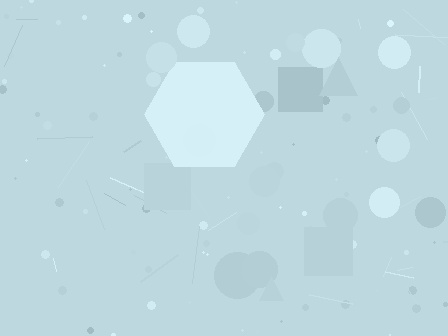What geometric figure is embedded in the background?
A hexagon is embedded in the background.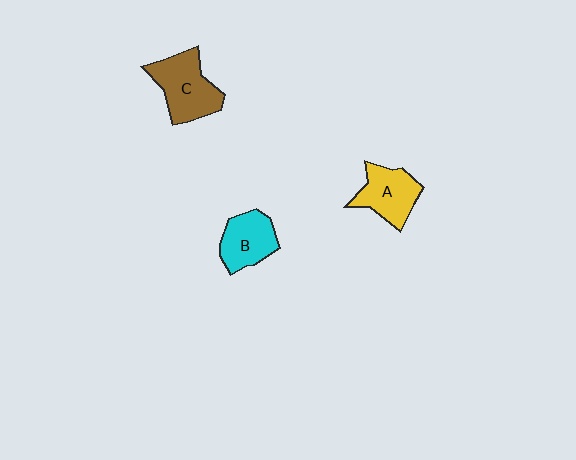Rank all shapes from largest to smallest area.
From largest to smallest: C (brown), A (yellow), B (cyan).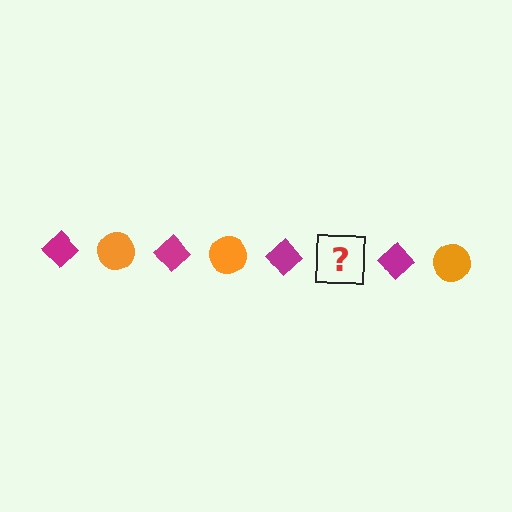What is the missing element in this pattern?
The missing element is an orange circle.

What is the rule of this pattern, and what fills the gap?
The rule is that the pattern alternates between magenta diamond and orange circle. The gap should be filled with an orange circle.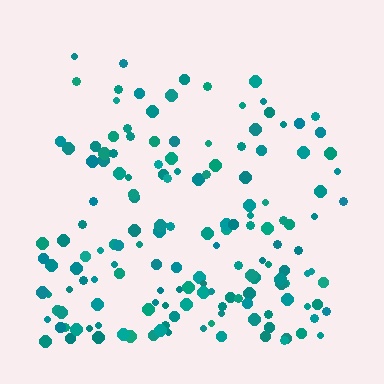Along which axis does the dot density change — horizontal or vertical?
Vertical.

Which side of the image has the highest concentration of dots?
The bottom.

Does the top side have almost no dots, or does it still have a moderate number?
Still a moderate number, just noticeably fewer than the bottom.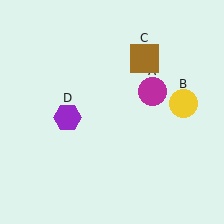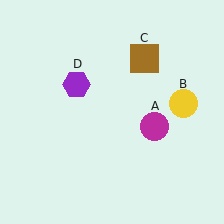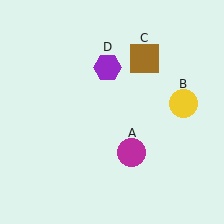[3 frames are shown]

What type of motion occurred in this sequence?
The magenta circle (object A), purple hexagon (object D) rotated clockwise around the center of the scene.